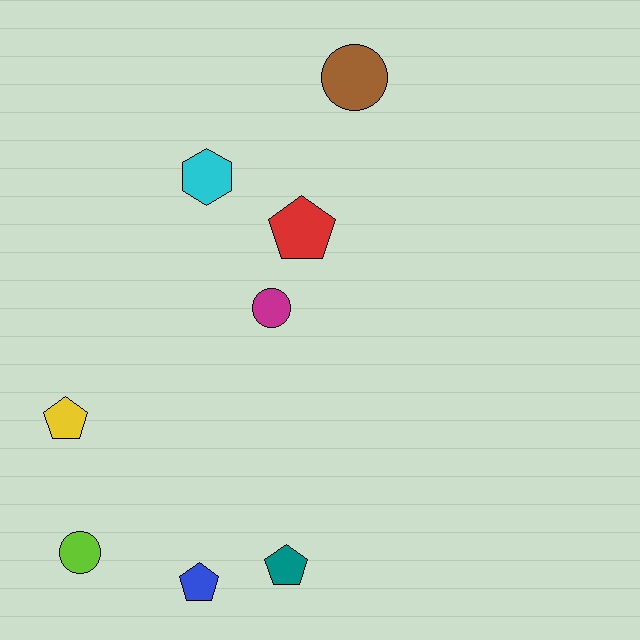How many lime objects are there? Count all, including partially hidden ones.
There is 1 lime object.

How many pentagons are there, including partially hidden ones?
There are 4 pentagons.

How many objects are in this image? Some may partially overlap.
There are 8 objects.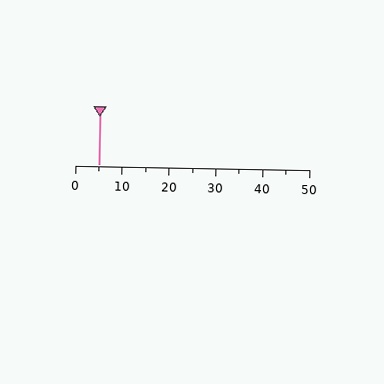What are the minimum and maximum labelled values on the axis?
The axis runs from 0 to 50.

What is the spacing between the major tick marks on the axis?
The major ticks are spaced 10 apart.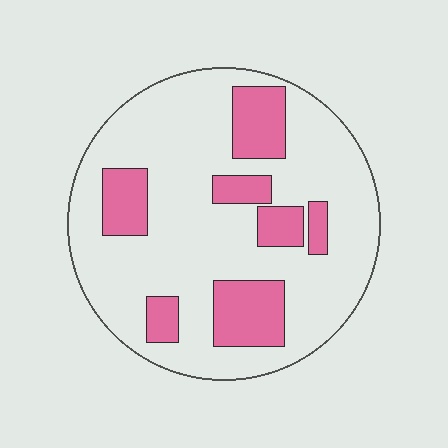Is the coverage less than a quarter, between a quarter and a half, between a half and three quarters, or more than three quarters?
Less than a quarter.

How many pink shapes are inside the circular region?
7.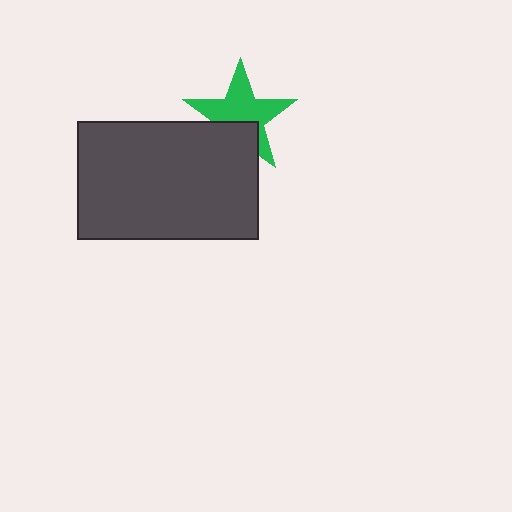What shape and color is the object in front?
The object in front is a dark gray rectangle.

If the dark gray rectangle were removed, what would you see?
You would see the complete green star.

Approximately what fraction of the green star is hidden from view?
Roughly 33% of the green star is hidden behind the dark gray rectangle.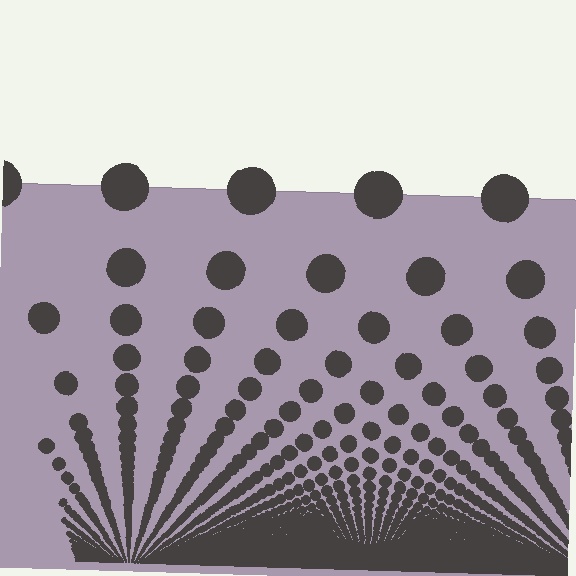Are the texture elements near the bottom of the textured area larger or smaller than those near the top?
Smaller. The gradient is inverted — elements near the bottom are smaller and denser.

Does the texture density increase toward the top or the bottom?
Density increases toward the bottom.